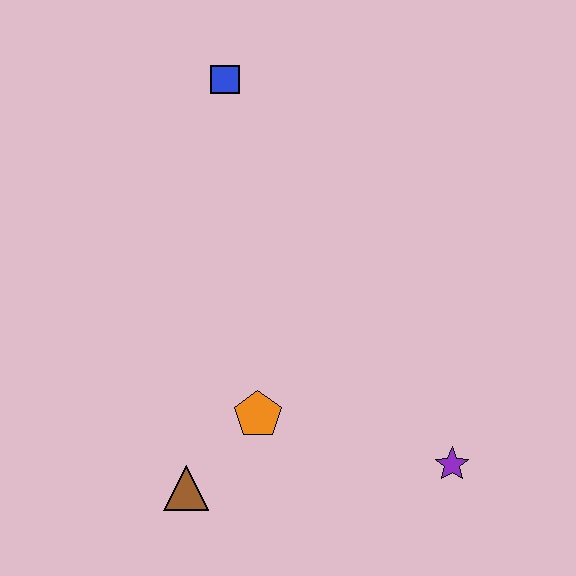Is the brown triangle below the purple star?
Yes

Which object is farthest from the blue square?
The purple star is farthest from the blue square.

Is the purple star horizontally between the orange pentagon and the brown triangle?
No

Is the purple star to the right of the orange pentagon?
Yes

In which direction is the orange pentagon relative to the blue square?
The orange pentagon is below the blue square.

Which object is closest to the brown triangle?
The orange pentagon is closest to the brown triangle.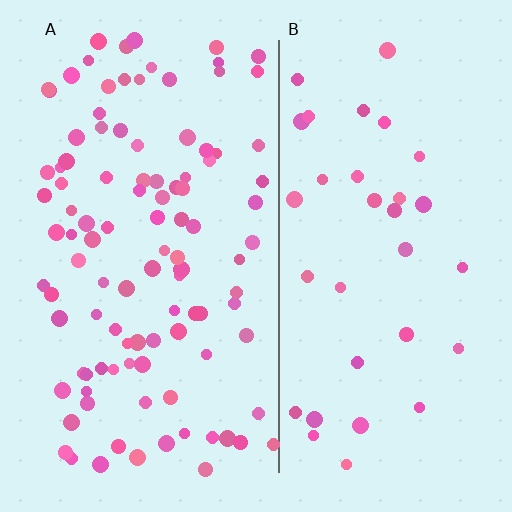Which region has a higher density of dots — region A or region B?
A (the left).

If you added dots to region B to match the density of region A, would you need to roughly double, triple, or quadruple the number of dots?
Approximately triple.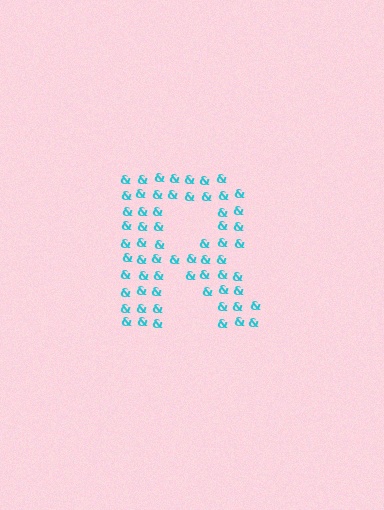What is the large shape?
The large shape is the letter R.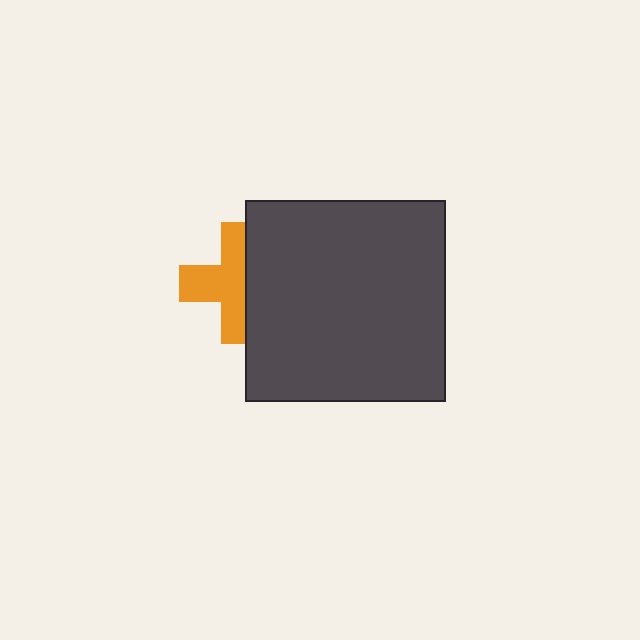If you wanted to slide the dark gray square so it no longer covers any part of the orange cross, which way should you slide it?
Slide it right — that is the most direct way to separate the two shapes.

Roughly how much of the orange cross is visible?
About half of it is visible (roughly 59%).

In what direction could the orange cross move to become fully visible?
The orange cross could move left. That would shift it out from behind the dark gray square entirely.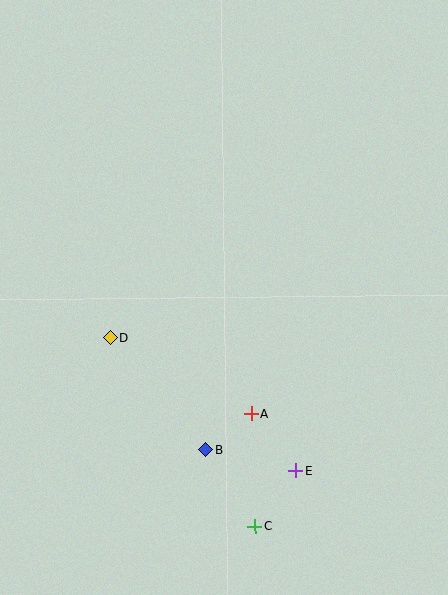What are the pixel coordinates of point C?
Point C is at (255, 526).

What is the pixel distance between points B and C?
The distance between B and C is 91 pixels.